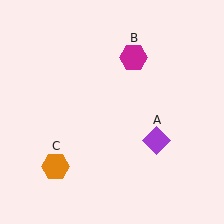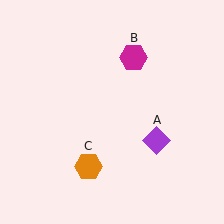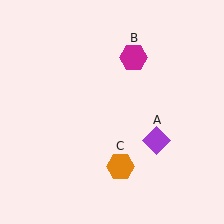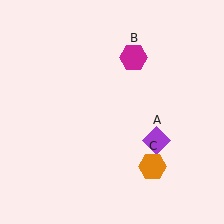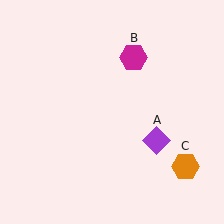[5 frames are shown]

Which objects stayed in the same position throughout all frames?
Purple diamond (object A) and magenta hexagon (object B) remained stationary.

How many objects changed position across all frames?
1 object changed position: orange hexagon (object C).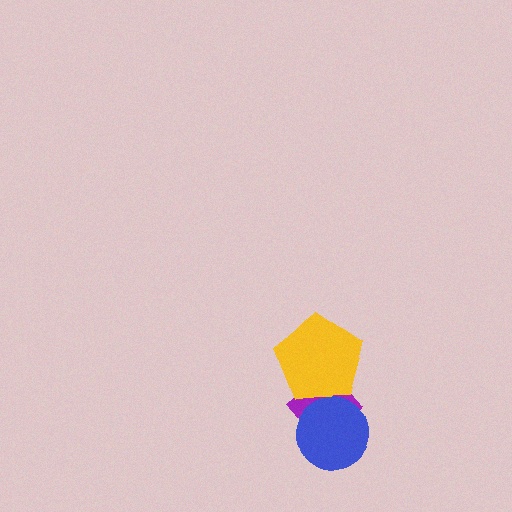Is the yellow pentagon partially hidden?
No, no other shape covers it.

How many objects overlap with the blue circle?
1 object overlaps with the blue circle.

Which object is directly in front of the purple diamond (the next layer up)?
The yellow pentagon is directly in front of the purple diamond.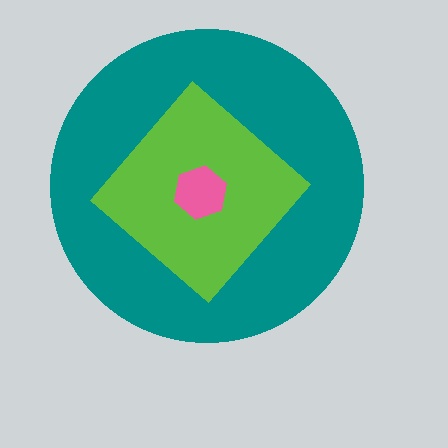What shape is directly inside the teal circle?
The lime diamond.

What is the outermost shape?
The teal circle.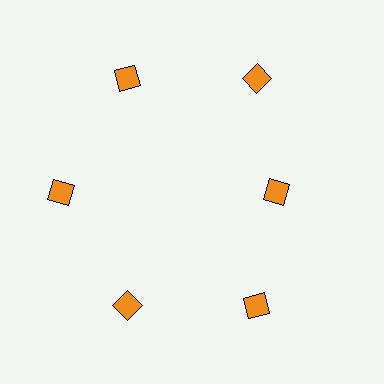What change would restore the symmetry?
The symmetry would be restored by moving it outward, back onto the ring so that all 6 diamonds sit at equal angles and equal distance from the center.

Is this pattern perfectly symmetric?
No. The 6 orange diamonds are arranged in a ring, but one element near the 3 o'clock position is pulled inward toward the center, breaking the 6-fold rotational symmetry.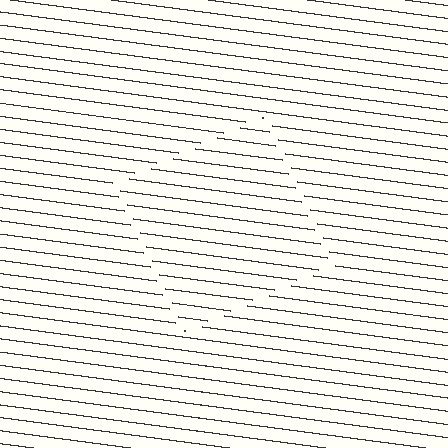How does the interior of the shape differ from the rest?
The interior of the shape contains the same grating, shifted by half a period — the contour is defined by the phase discontinuity where line-ends from the inner and outer gratings abut.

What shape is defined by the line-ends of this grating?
An illusory square. The interior of the shape contains the same grating, shifted by half a period — the contour is defined by the phase discontinuity where line-ends from the inner and outer gratings abut.